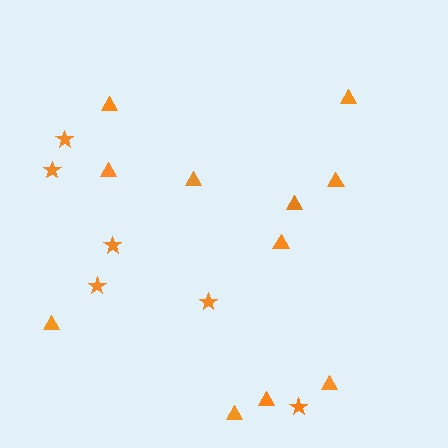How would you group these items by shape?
There are 2 groups: one group of stars (6) and one group of triangles (11).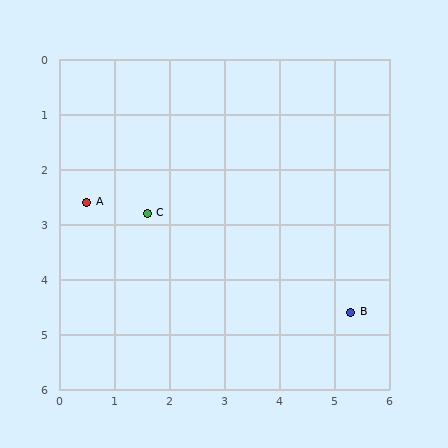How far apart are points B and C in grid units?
Points B and C are about 4.1 grid units apart.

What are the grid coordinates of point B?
Point B is at approximately (5.3, 4.6).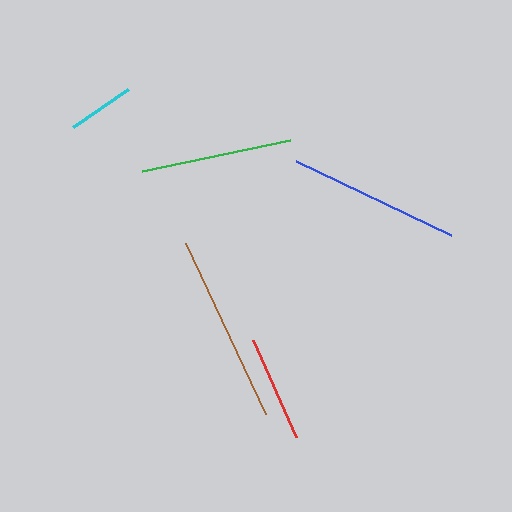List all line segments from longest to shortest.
From longest to shortest: brown, blue, green, red, cyan.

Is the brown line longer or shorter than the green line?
The brown line is longer than the green line.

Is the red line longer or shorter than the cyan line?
The red line is longer than the cyan line.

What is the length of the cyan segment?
The cyan segment is approximately 67 pixels long.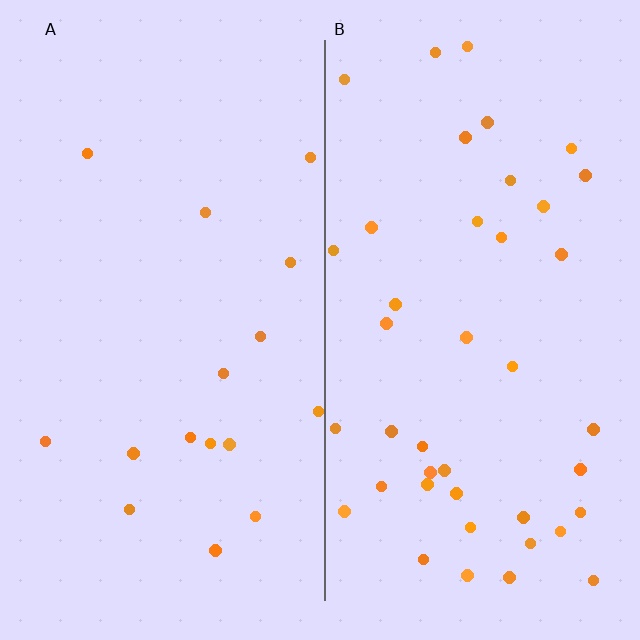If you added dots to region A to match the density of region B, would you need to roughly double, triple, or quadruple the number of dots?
Approximately triple.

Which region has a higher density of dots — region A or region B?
B (the right).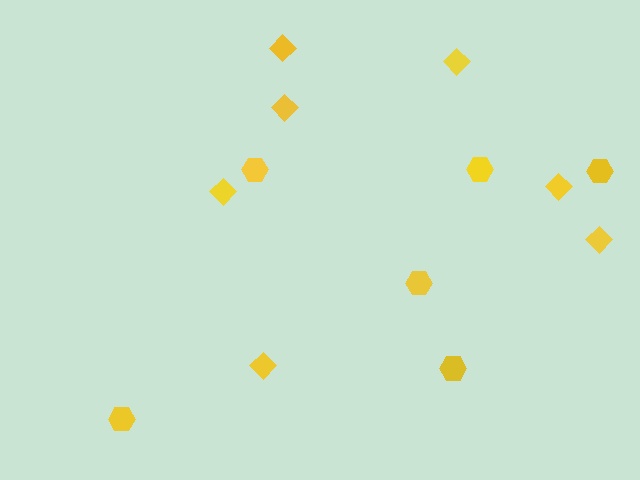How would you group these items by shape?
There are 2 groups: one group of hexagons (6) and one group of diamonds (7).